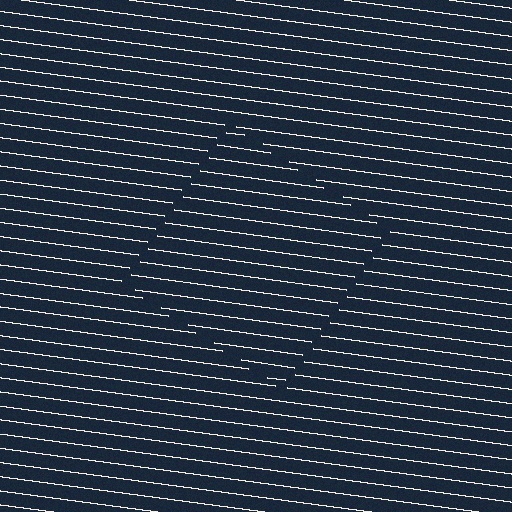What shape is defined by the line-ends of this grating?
An illusory square. The interior of the shape contains the same grating, shifted by half a period — the contour is defined by the phase discontinuity where line-ends from the inner and outer gratings abut.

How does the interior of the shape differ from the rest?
The interior of the shape contains the same grating, shifted by half a period — the contour is defined by the phase discontinuity where line-ends from the inner and outer gratings abut.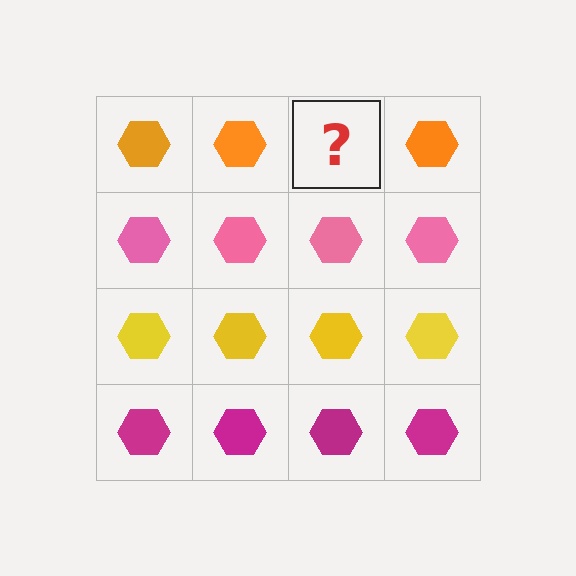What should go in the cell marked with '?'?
The missing cell should contain an orange hexagon.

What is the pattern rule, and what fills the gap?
The rule is that each row has a consistent color. The gap should be filled with an orange hexagon.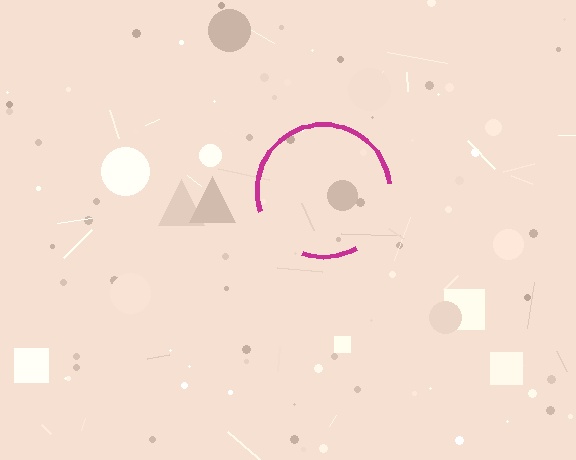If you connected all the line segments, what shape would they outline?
They would outline a circle.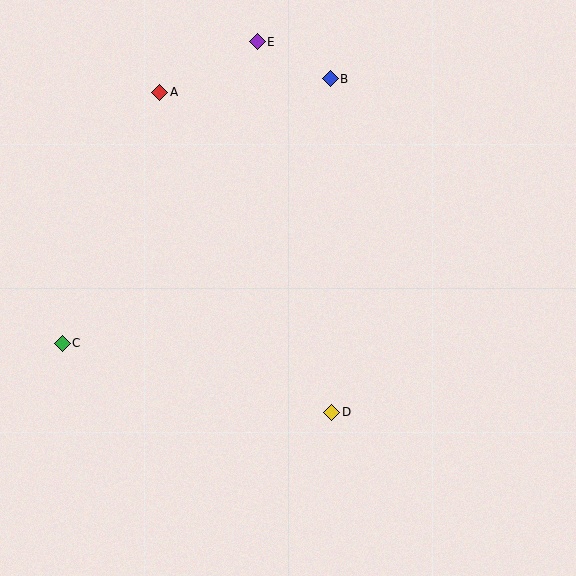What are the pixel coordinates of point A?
Point A is at (160, 92).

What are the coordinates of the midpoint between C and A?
The midpoint between C and A is at (111, 218).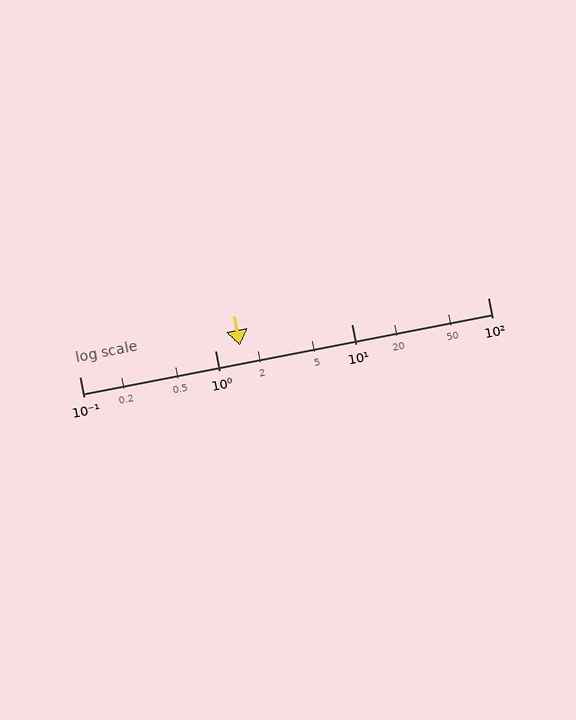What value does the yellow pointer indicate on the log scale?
The pointer indicates approximately 1.5.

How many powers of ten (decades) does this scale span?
The scale spans 3 decades, from 0.1 to 100.